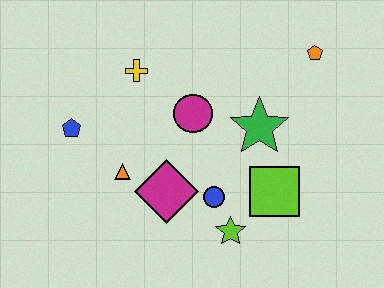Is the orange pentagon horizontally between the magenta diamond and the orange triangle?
No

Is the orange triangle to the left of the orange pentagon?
Yes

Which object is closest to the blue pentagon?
The orange triangle is closest to the blue pentagon.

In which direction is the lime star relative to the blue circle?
The lime star is below the blue circle.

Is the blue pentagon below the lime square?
No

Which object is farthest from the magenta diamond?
The orange pentagon is farthest from the magenta diamond.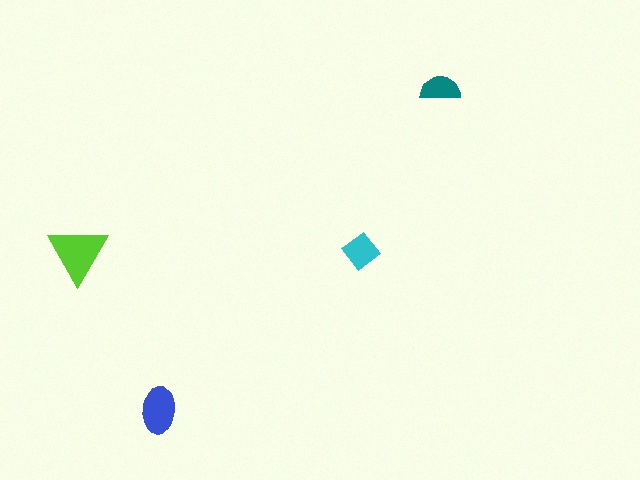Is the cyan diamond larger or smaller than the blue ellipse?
Smaller.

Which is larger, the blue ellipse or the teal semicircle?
The blue ellipse.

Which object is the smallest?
The teal semicircle.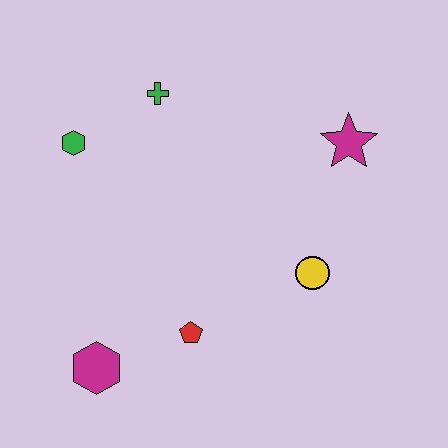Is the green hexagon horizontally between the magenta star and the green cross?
No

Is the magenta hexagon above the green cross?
No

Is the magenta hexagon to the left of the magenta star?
Yes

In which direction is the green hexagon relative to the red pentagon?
The green hexagon is above the red pentagon.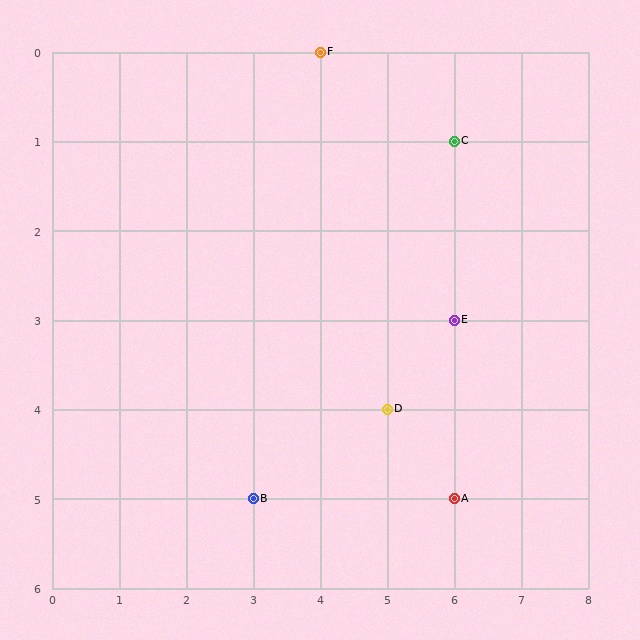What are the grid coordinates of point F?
Point F is at grid coordinates (4, 0).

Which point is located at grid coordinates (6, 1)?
Point C is at (6, 1).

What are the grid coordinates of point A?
Point A is at grid coordinates (6, 5).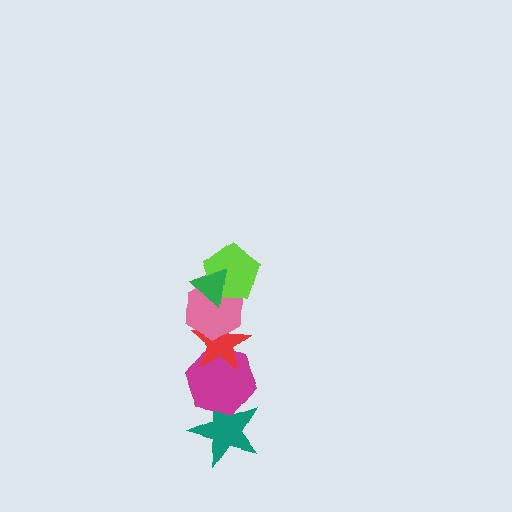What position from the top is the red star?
The red star is 4th from the top.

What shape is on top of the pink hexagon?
The lime pentagon is on top of the pink hexagon.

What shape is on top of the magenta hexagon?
The red star is on top of the magenta hexagon.